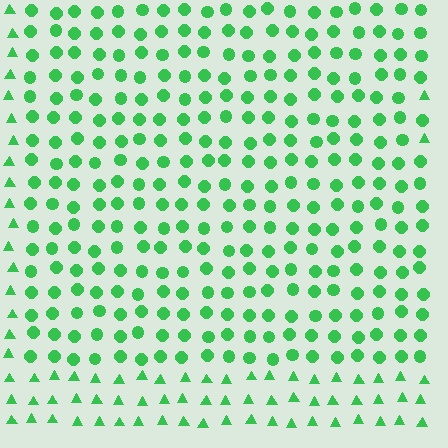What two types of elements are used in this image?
The image uses circles inside the rectangle region and triangles outside it.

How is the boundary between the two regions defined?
The boundary is defined by a change in element shape: circles inside vs. triangles outside. All elements share the same color and spacing.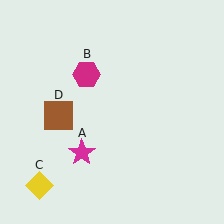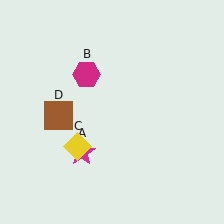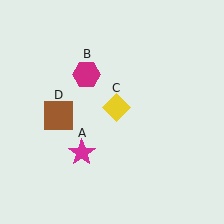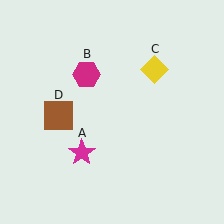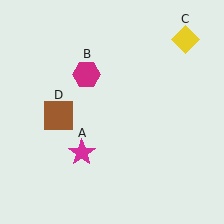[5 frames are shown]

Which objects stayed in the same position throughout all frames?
Magenta star (object A) and magenta hexagon (object B) and brown square (object D) remained stationary.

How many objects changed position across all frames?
1 object changed position: yellow diamond (object C).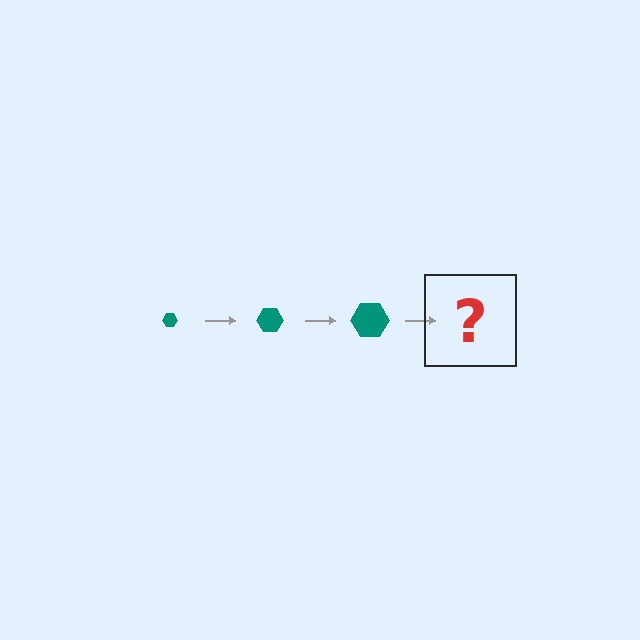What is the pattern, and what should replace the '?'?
The pattern is that the hexagon gets progressively larger each step. The '?' should be a teal hexagon, larger than the previous one.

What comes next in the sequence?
The next element should be a teal hexagon, larger than the previous one.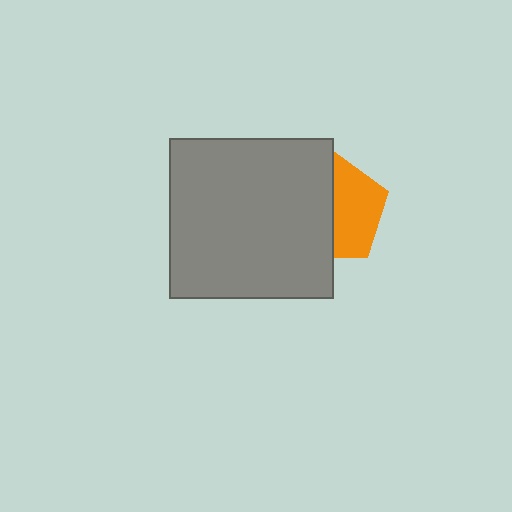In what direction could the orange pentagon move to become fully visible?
The orange pentagon could move right. That would shift it out from behind the gray rectangle entirely.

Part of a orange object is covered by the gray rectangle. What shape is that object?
It is a pentagon.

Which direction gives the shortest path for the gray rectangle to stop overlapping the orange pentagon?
Moving left gives the shortest separation.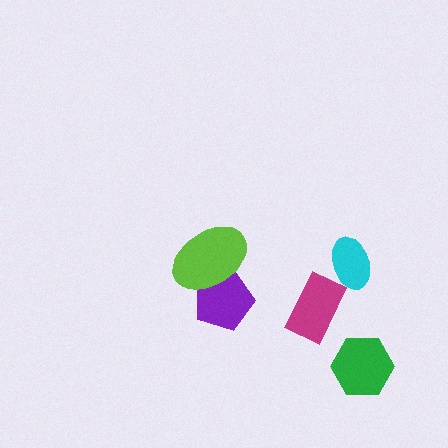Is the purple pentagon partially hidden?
Yes, it is partially covered by another shape.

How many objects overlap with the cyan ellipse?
0 objects overlap with the cyan ellipse.